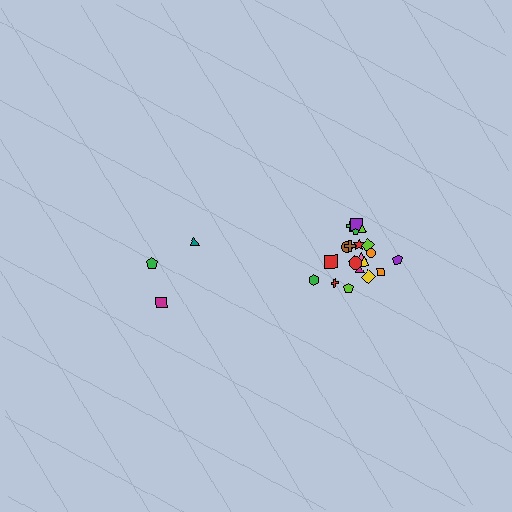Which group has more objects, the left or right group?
The right group.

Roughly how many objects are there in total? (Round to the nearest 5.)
Roughly 25 objects in total.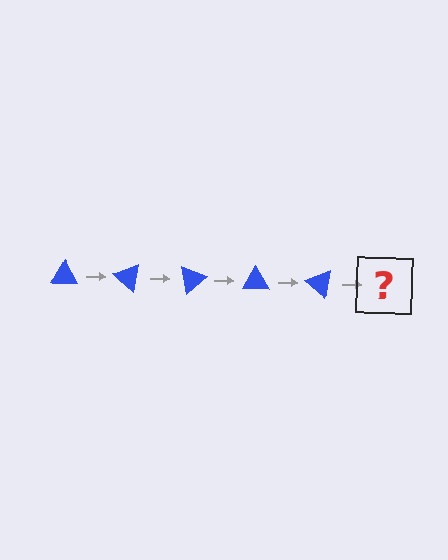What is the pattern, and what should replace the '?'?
The pattern is that the triangle rotates 40 degrees each step. The '?' should be a blue triangle rotated 200 degrees.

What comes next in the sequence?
The next element should be a blue triangle rotated 200 degrees.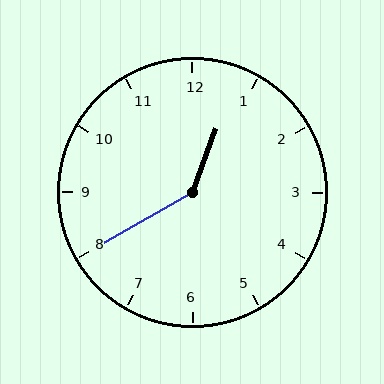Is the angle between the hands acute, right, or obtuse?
It is obtuse.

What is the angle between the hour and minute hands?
Approximately 140 degrees.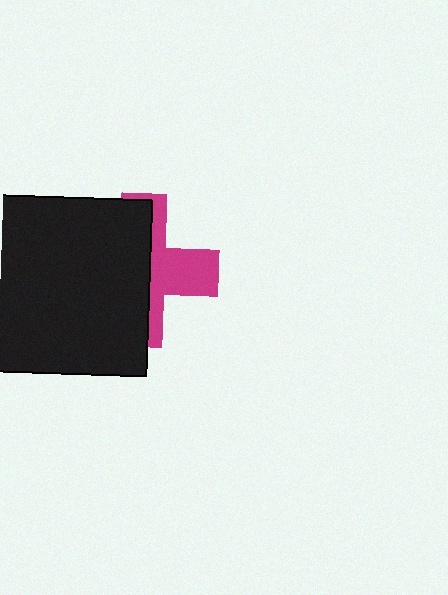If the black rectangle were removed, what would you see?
You would see the complete magenta cross.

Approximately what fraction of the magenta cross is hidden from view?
Roughly 60% of the magenta cross is hidden behind the black rectangle.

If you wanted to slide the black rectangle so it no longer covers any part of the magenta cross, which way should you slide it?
Slide it left — that is the most direct way to separate the two shapes.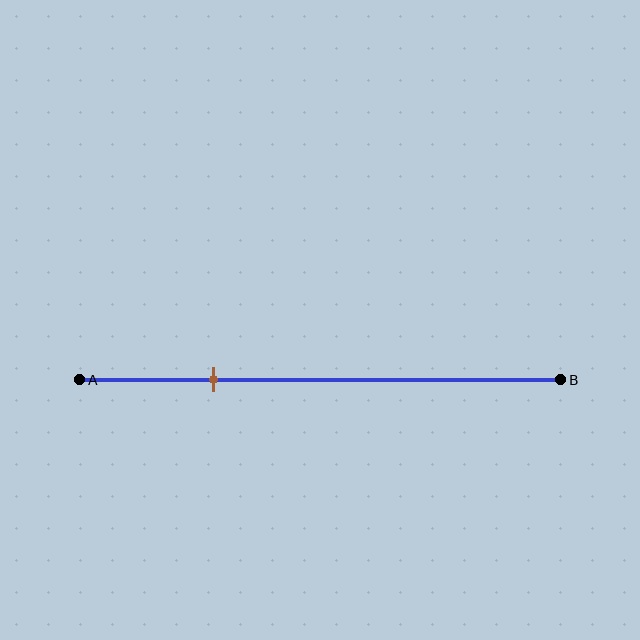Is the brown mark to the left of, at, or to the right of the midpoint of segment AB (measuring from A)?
The brown mark is to the left of the midpoint of segment AB.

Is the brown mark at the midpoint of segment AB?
No, the mark is at about 30% from A, not at the 50% midpoint.